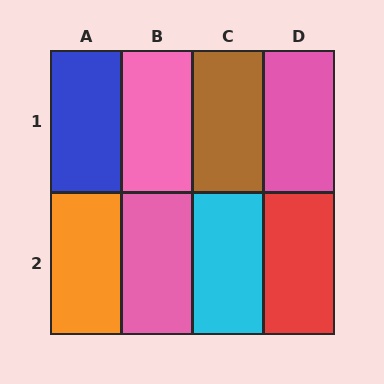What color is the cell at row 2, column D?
Red.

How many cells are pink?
3 cells are pink.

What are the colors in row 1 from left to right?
Blue, pink, brown, pink.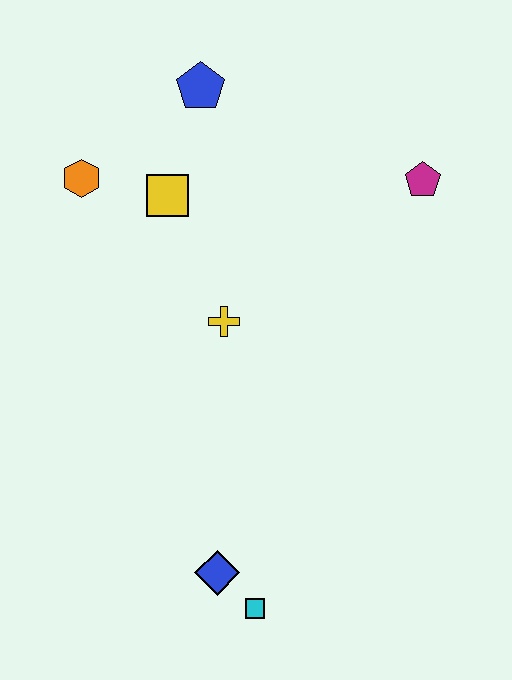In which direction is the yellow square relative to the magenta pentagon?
The yellow square is to the left of the magenta pentagon.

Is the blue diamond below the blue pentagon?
Yes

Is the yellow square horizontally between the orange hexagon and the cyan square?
Yes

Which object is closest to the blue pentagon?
The yellow square is closest to the blue pentagon.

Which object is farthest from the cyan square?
The blue pentagon is farthest from the cyan square.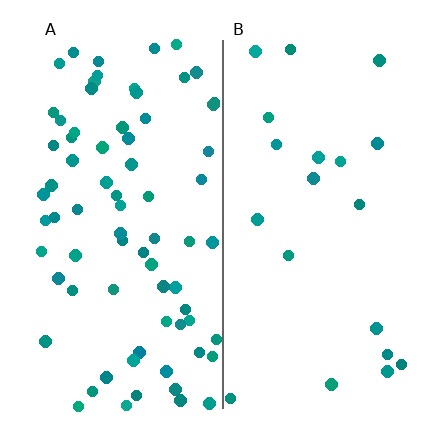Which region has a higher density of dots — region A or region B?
A (the left).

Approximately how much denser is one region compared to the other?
Approximately 3.9× — region A over region B.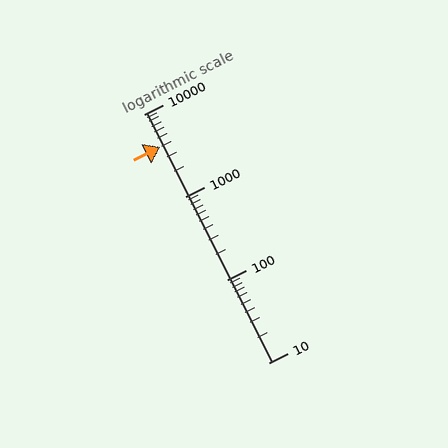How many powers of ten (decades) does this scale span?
The scale spans 3 decades, from 10 to 10000.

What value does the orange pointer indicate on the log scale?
The pointer indicates approximately 4000.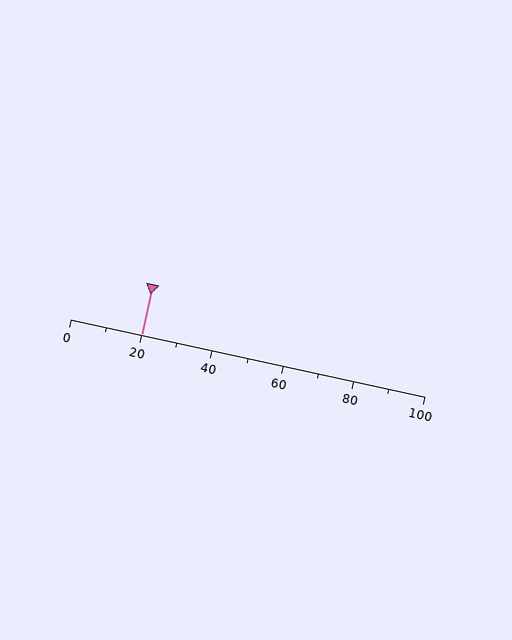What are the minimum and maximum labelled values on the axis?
The axis runs from 0 to 100.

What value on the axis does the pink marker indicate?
The marker indicates approximately 20.